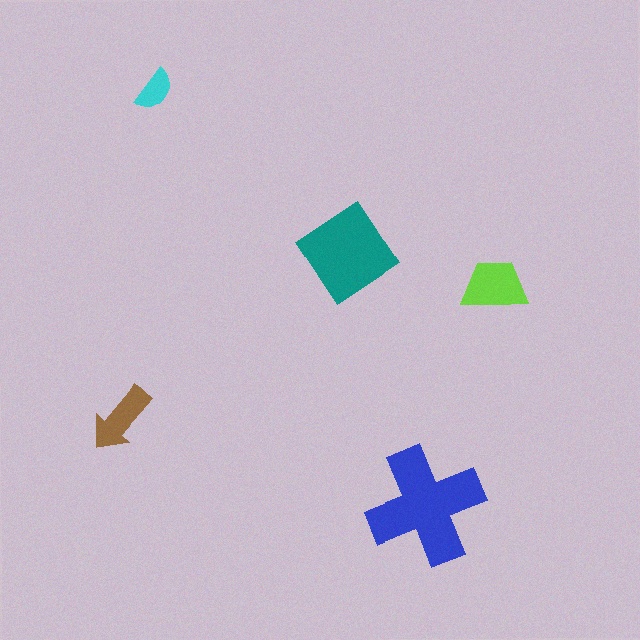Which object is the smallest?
The cyan semicircle.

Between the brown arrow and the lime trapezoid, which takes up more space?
The lime trapezoid.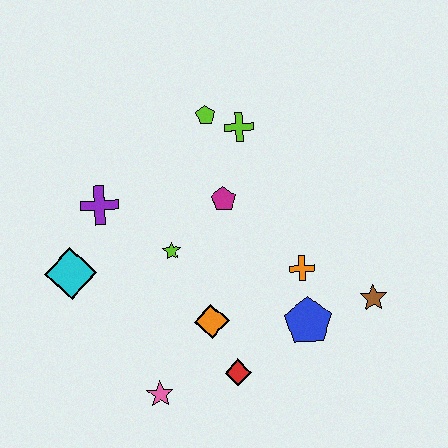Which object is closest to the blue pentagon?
The orange cross is closest to the blue pentagon.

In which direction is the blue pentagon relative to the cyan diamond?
The blue pentagon is to the right of the cyan diamond.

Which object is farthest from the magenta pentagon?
The pink star is farthest from the magenta pentagon.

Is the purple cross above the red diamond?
Yes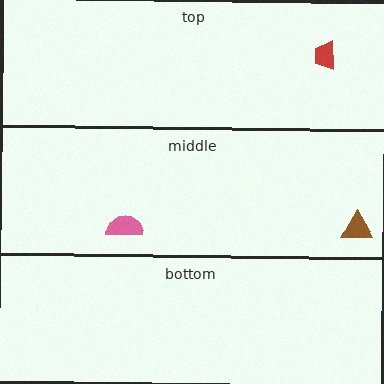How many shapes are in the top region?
1.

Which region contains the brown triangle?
The middle region.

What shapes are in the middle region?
The brown triangle, the pink semicircle.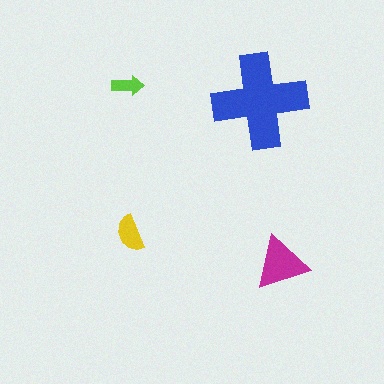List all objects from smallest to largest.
The lime arrow, the yellow semicircle, the magenta triangle, the blue cross.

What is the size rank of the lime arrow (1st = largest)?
4th.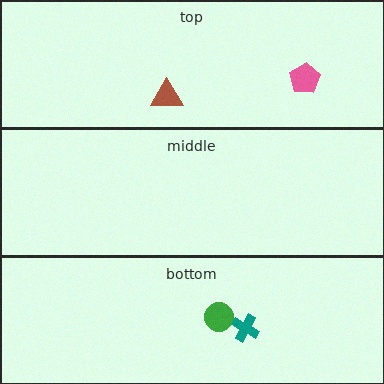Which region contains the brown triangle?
The top region.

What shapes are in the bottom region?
The green circle, the teal cross.